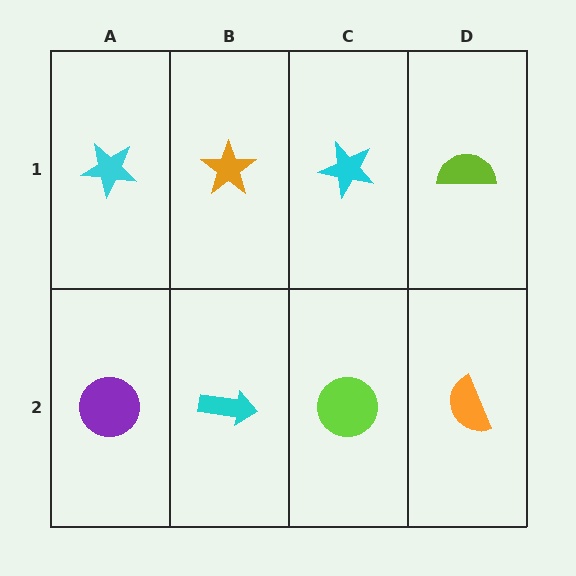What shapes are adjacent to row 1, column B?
A cyan arrow (row 2, column B), a cyan star (row 1, column A), a cyan star (row 1, column C).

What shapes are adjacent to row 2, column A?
A cyan star (row 1, column A), a cyan arrow (row 2, column B).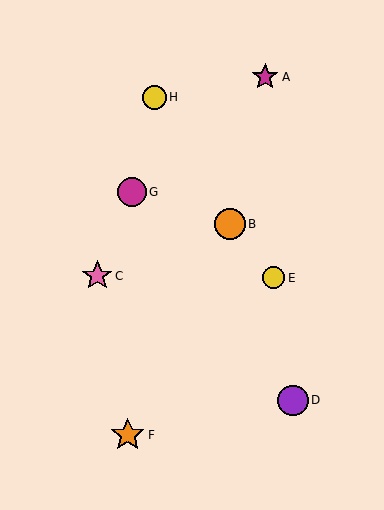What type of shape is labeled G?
Shape G is a magenta circle.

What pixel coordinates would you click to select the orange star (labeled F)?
Click at (128, 435) to select the orange star F.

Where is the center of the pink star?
The center of the pink star is at (97, 276).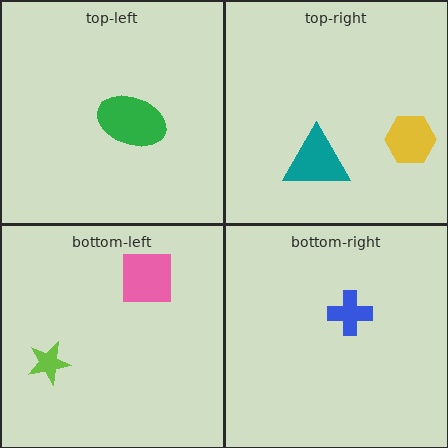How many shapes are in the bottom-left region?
2.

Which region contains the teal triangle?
The top-right region.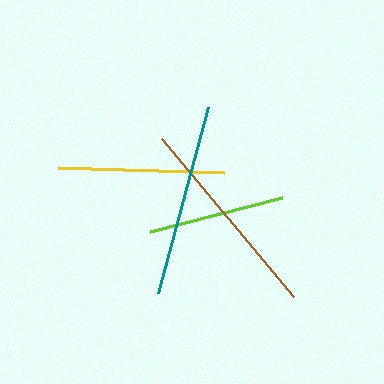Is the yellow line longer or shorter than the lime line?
The yellow line is longer than the lime line.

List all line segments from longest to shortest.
From longest to shortest: brown, teal, yellow, lime.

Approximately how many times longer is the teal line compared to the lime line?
The teal line is approximately 1.4 times the length of the lime line.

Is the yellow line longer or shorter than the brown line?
The brown line is longer than the yellow line.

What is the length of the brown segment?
The brown segment is approximately 206 pixels long.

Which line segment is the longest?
The brown line is the longest at approximately 206 pixels.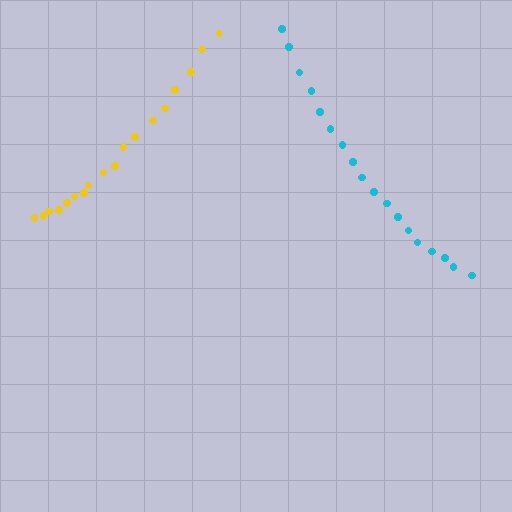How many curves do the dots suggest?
There are 2 distinct paths.